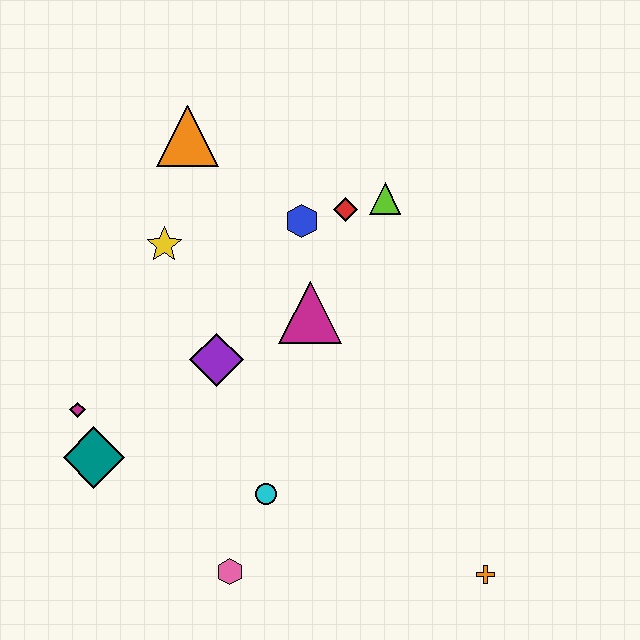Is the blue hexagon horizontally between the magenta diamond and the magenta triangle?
Yes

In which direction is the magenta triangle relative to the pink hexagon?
The magenta triangle is above the pink hexagon.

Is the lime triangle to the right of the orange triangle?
Yes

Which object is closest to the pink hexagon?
The cyan circle is closest to the pink hexagon.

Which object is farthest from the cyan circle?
The orange triangle is farthest from the cyan circle.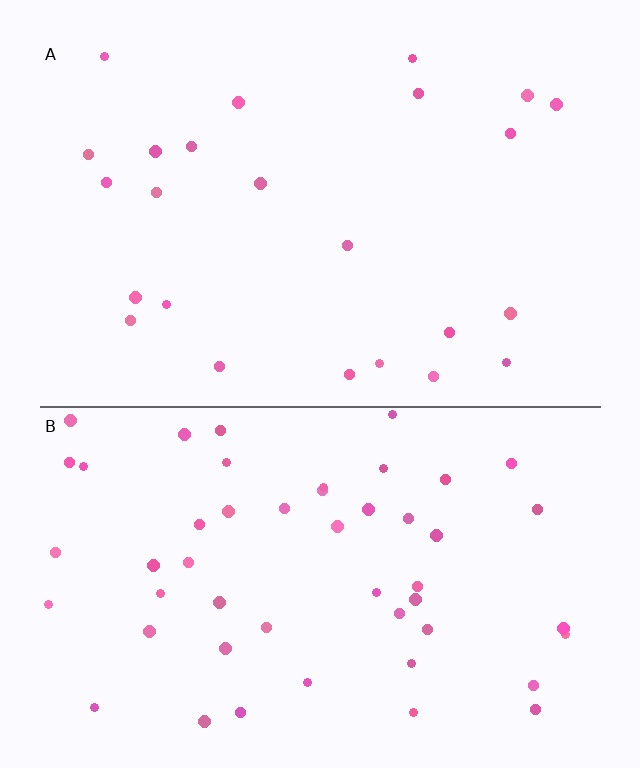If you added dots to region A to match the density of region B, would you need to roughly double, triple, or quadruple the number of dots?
Approximately double.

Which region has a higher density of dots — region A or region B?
B (the bottom).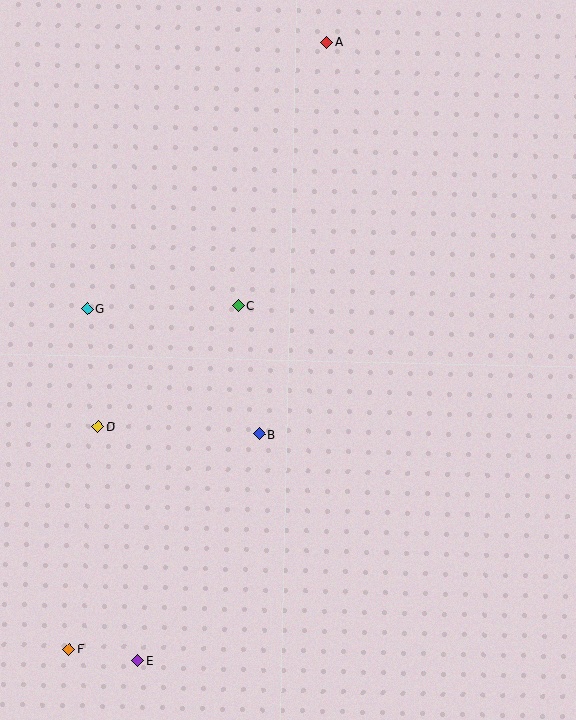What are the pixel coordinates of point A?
Point A is at (327, 42).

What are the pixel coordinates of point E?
Point E is at (138, 660).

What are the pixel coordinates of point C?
Point C is at (239, 306).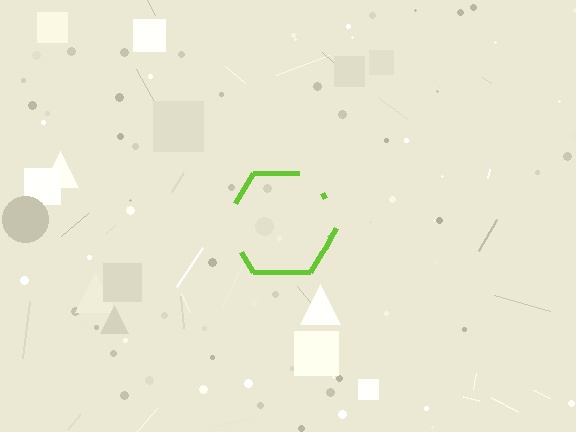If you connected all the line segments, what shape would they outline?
They would outline a hexagon.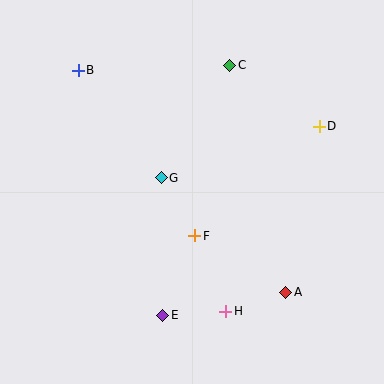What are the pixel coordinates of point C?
Point C is at (230, 65).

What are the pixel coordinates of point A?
Point A is at (286, 292).